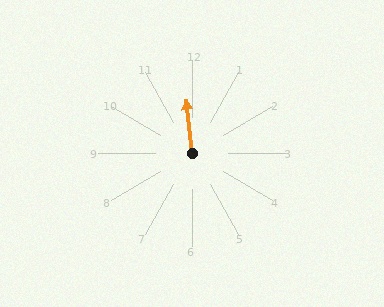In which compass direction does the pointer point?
North.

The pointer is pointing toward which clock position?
Roughly 12 o'clock.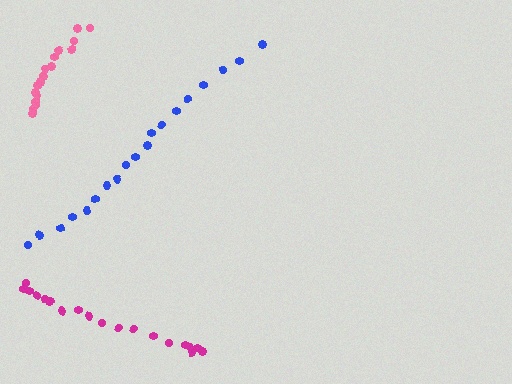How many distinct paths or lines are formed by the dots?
There are 3 distinct paths.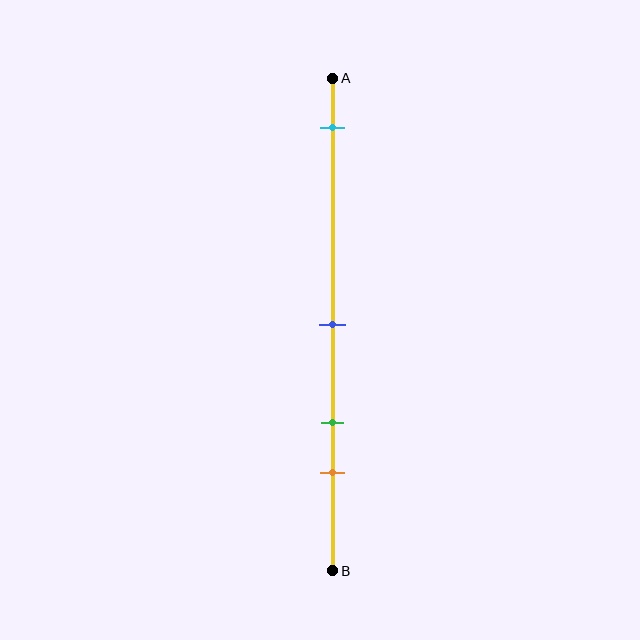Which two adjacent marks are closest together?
The green and orange marks are the closest adjacent pair.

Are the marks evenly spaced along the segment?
No, the marks are not evenly spaced.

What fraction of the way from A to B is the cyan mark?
The cyan mark is approximately 10% (0.1) of the way from A to B.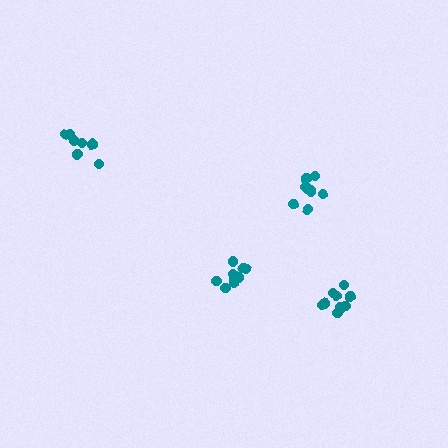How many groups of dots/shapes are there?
There are 4 groups.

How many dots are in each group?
Group 1: 9 dots, Group 2: 10 dots, Group 3: 11 dots, Group 4: 10 dots (40 total).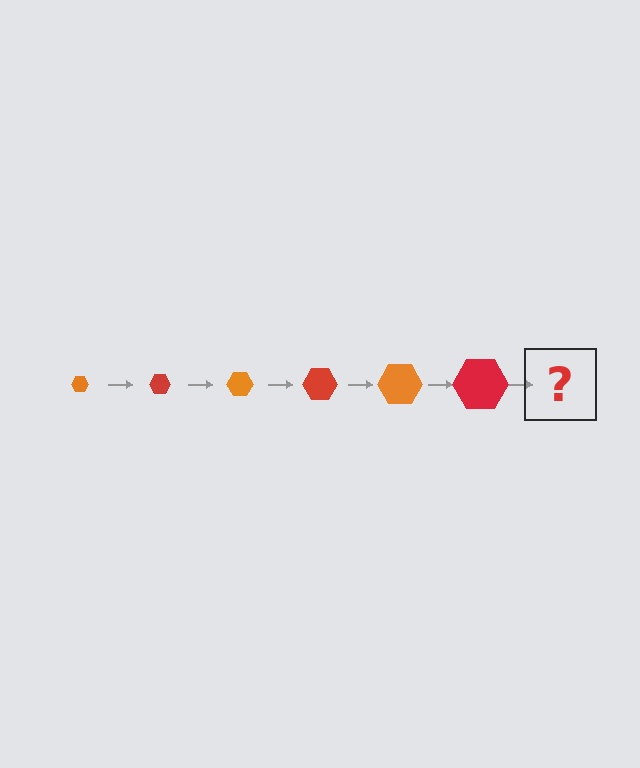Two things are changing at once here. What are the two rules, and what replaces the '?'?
The two rules are that the hexagon grows larger each step and the color cycles through orange and red. The '?' should be an orange hexagon, larger than the previous one.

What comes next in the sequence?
The next element should be an orange hexagon, larger than the previous one.